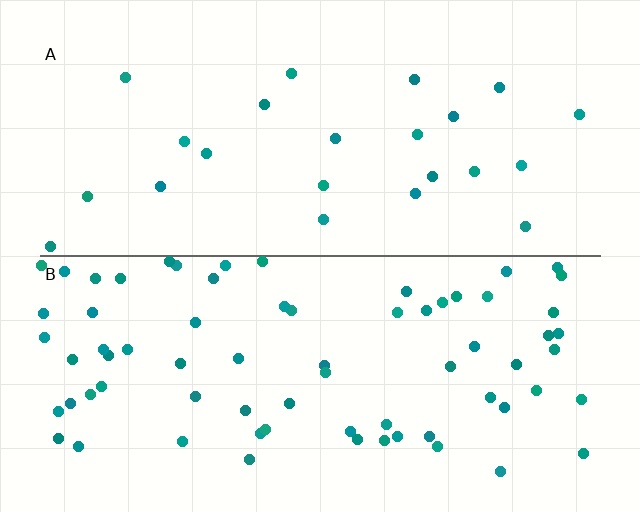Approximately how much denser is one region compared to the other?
Approximately 3.1× — region B over region A.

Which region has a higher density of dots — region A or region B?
B (the bottom).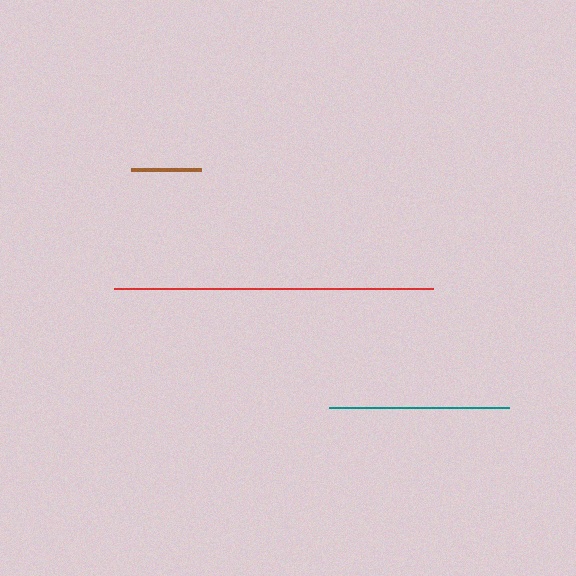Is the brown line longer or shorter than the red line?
The red line is longer than the brown line.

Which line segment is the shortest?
The brown line is the shortest at approximately 70 pixels.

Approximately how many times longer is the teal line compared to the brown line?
The teal line is approximately 2.6 times the length of the brown line.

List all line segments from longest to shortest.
From longest to shortest: red, teal, brown.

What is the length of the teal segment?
The teal segment is approximately 180 pixels long.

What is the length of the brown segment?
The brown segment is approximately 70 pixels long.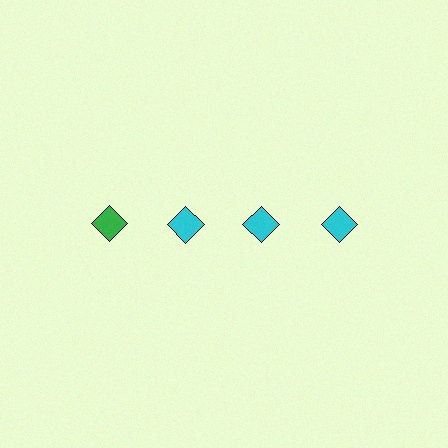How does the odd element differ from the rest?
It has a different color: green instead of cyan.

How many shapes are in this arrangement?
There are 4 shapes arranged in a grid pattern.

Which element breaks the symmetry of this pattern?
The green diamond in the top row, leftmost column breaks the symmetry. All other shapes are cyan diamonds.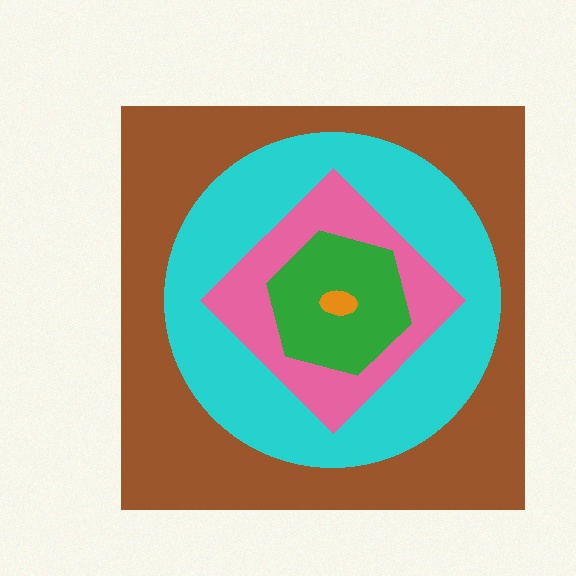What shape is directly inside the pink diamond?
The green hexagon.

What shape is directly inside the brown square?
The cyan circle.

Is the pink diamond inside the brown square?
Yes.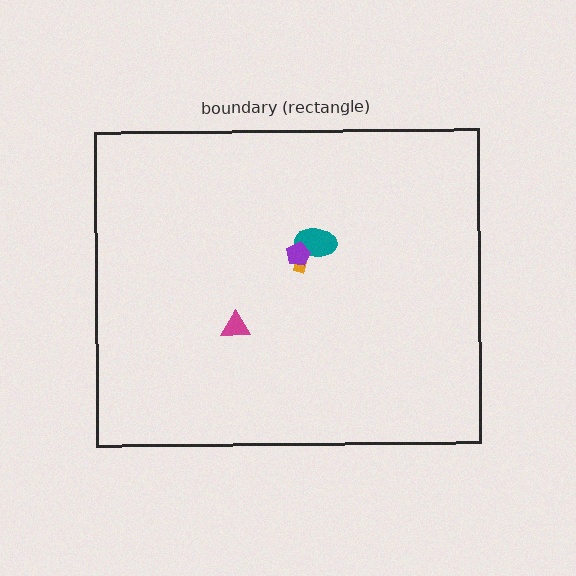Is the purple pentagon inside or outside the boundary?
Inside.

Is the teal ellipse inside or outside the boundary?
Inside.